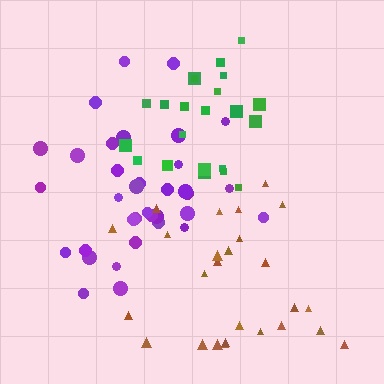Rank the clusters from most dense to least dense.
purple, green, brown.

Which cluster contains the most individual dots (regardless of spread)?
Purple (35).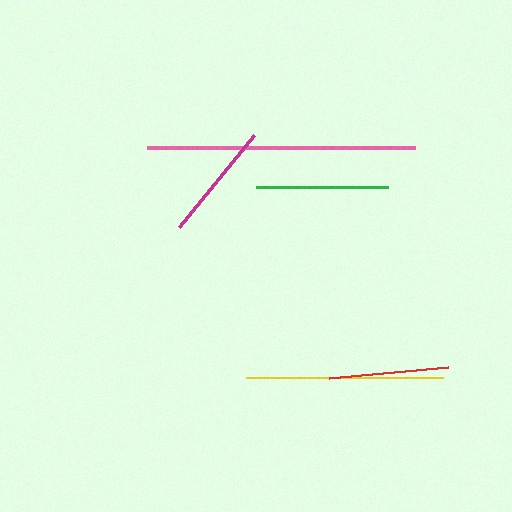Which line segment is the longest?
The pink line is the longest at approximately 269 pixels.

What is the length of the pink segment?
The pink segment is approximately 269 pixels long.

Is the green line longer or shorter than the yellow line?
The yellow line is longer than the green line.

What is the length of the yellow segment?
The yellow segment is approximately 197 pixels long.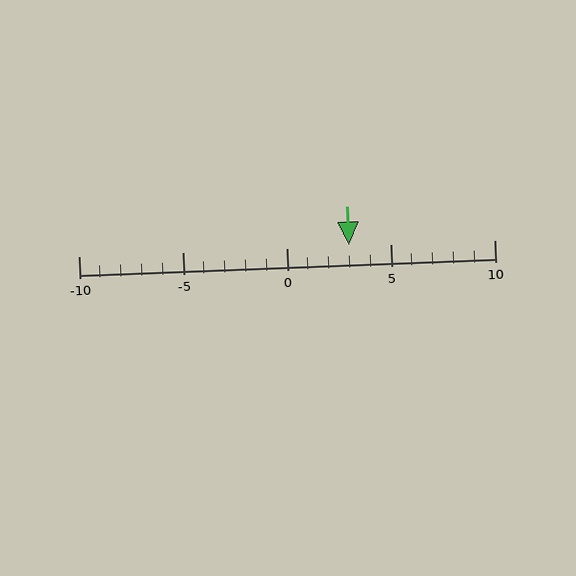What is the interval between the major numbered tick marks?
The major tick marks are spaced 5 units apart.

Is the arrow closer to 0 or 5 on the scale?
The arrow is closer to 5.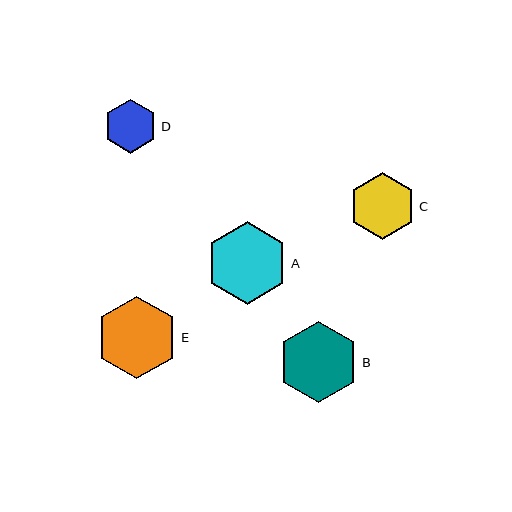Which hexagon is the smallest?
Hexagon D is the smallest with a size of approximately 54 pixels.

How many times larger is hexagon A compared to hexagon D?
Hexagon A is approximately 1.5 times the size of hexagon D.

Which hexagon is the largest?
Hexagon A is the largest with a size of approximately 82 pixels.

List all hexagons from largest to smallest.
From largest to smallest: A, E, B, C, D.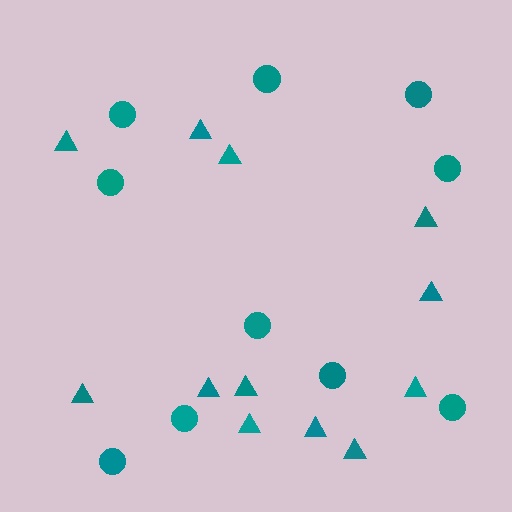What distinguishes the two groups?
There are 2 groups: one group of triangles (12) and one group of circles (10).